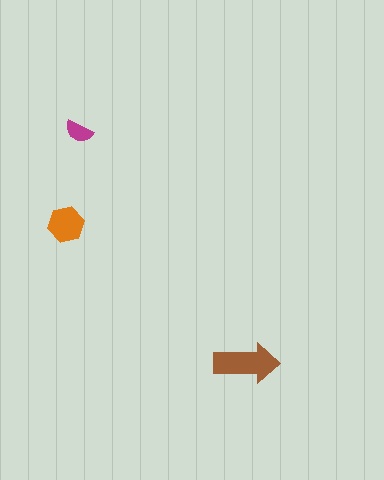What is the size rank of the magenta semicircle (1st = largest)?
3rd.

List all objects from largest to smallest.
The brown arrow, the orange hexagon, the magenta semicircle.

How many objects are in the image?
There are 3 objects in the image.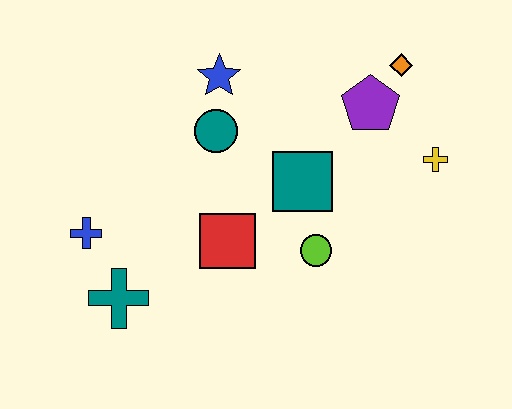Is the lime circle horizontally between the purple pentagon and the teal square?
Yes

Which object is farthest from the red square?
The orange diamond is farthest from the red square.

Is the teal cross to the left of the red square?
Yes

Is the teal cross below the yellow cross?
Yes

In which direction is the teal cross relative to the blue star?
The teal cross is below the blue star.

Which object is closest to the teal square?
The lime circle is closest to the teal square.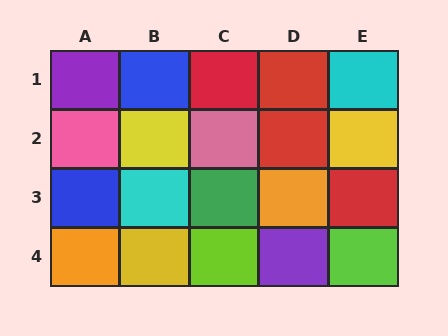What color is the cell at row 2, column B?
Yellow.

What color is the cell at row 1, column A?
Purple.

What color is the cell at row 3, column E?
Red.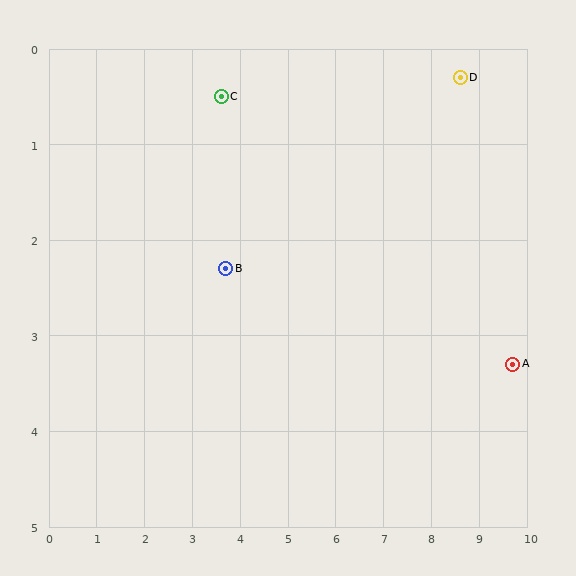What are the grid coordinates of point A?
Point A is at approximately (9.7, 3.3).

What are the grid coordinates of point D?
Point D is at approximately (8.6, 0.3).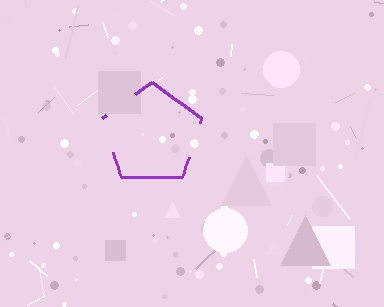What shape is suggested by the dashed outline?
The dashed outline suggests a pentagon.